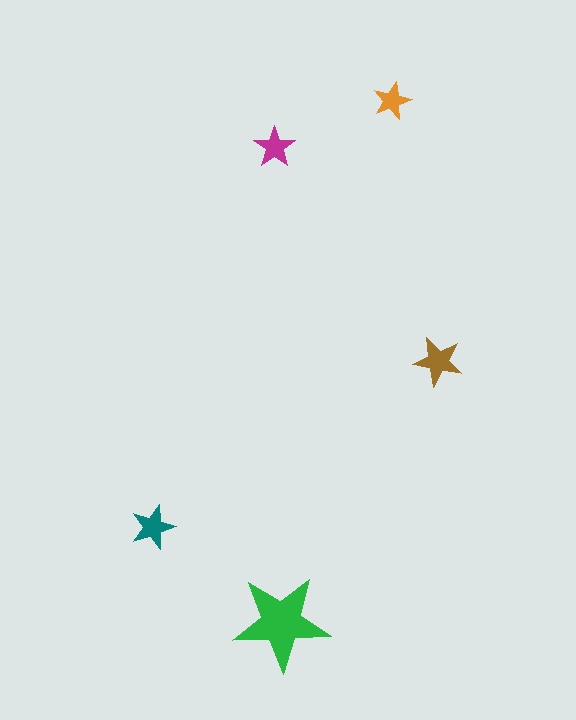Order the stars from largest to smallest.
the green one, the brown one, the teal one, the magenta one, the orange one.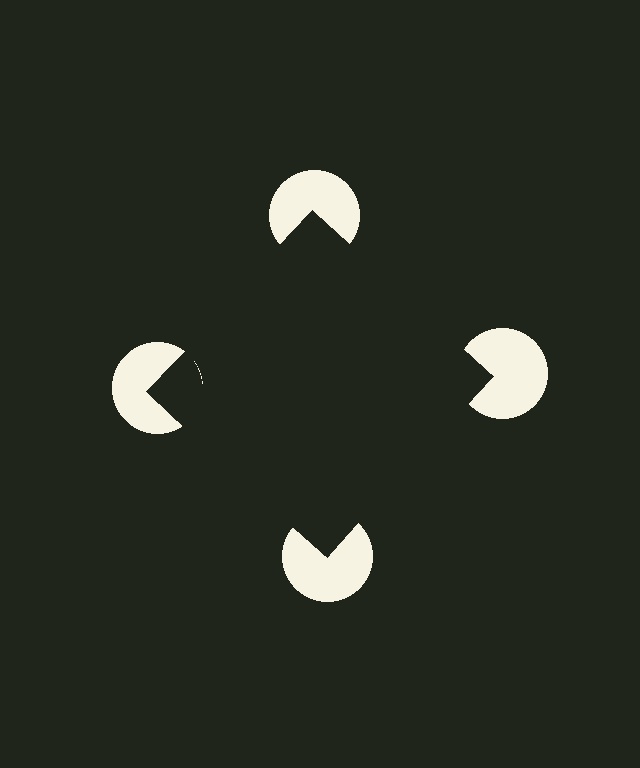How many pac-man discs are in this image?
There are 4 — one at each vertex of the illusory square.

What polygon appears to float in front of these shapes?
An illusory square — its edges are inferred from the aligned wedge cuts in the pac-man discs, not physically drawn.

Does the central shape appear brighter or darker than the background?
It typically appears slightly darker than the background, even though no actual brightness change is drawn.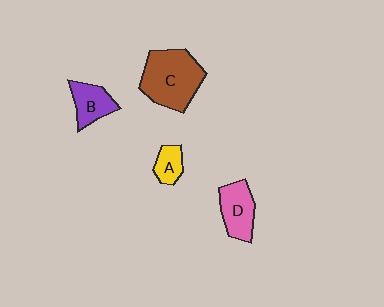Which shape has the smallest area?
Shape A (yellow).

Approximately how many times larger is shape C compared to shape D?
Approximately 1.7 times.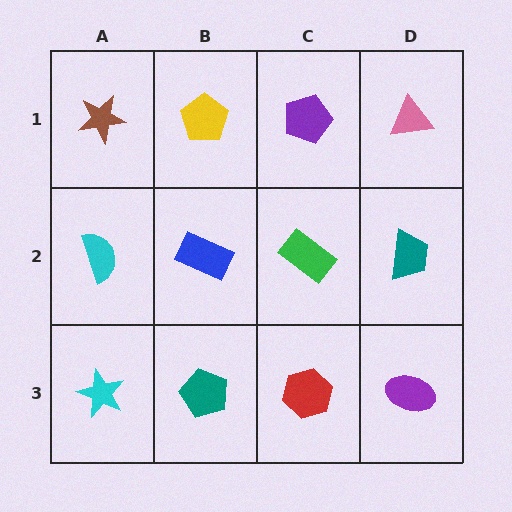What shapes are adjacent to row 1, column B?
A blue rectangle (row 2, column B), a brown star (row 1, column A), a purple pentagon (row 1, column C).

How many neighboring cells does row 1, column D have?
2.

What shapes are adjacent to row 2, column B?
A yellow pentagon (row 1, column B), a teal pentagon (row 3, column B), a cyan semicircle (row 2, column A), a green rectangle (row 2, column C).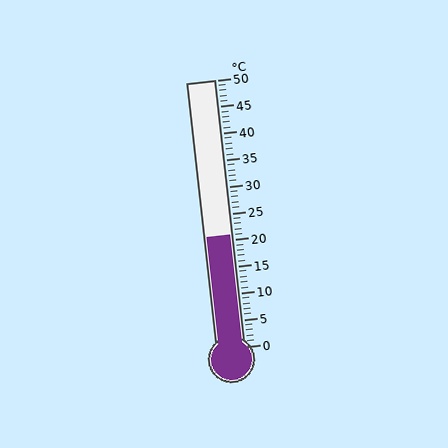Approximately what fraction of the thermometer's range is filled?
The thermometer is filled to approximately 40% of its range.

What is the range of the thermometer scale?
The thermometer scale ranges from 0°C to 50°C.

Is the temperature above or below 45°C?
The temperature is below 45°C.